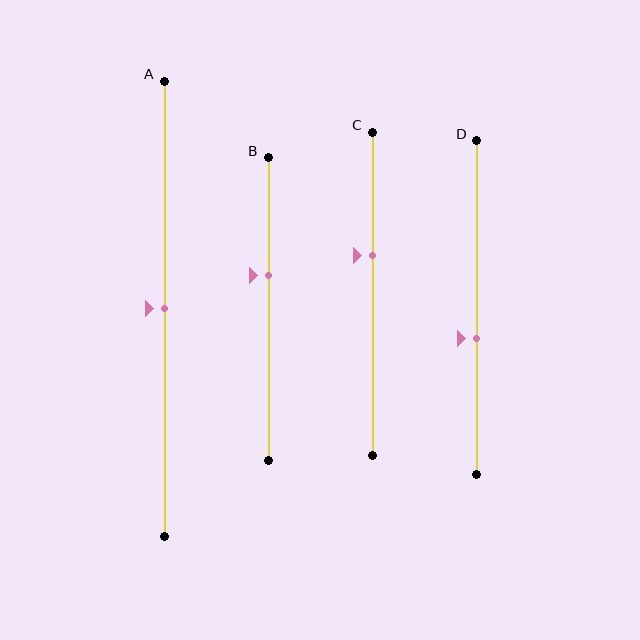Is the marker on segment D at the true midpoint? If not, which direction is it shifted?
No, the marker on segment D is shifted downward by about 9% of the segment length.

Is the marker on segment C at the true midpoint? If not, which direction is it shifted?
No, the marker on segment C is shifted upward by about 12% of the segment length.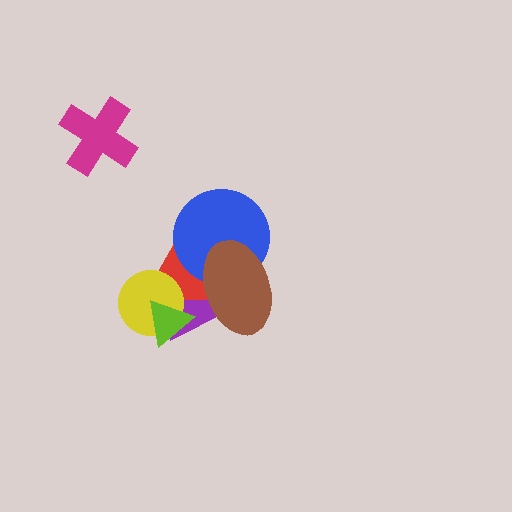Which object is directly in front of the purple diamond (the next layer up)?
The red hexagon is directly in front of the purple diamond.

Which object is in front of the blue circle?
The brown ellipse is in front of the blue circle.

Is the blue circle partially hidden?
Yes, it is partially covered by another shape.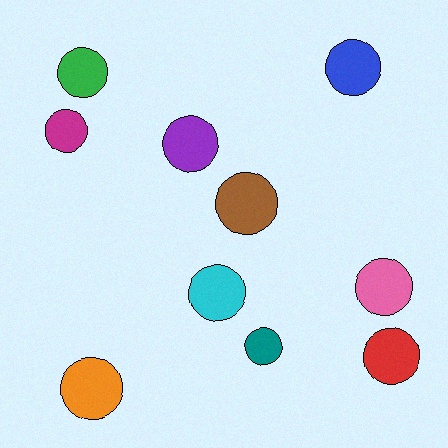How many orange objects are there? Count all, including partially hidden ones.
There is 1 orange object.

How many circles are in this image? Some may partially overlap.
There are 10 circles.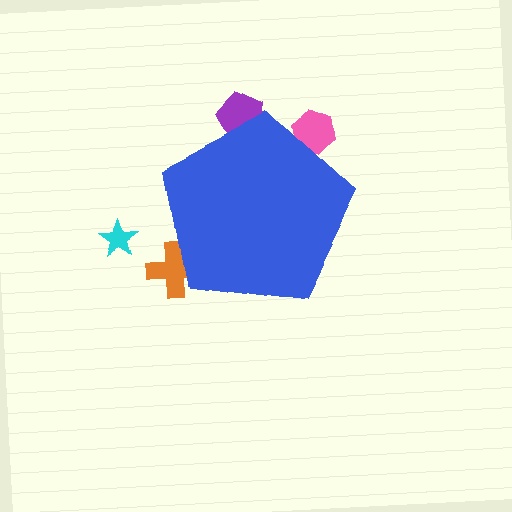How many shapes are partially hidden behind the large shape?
3 shapes are partially hidden.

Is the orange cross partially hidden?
Yes, the orange cross is partially hidden behind the blue pentagon.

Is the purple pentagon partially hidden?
Yes, the purple pentagon is partially hidden behind the blue pentagon.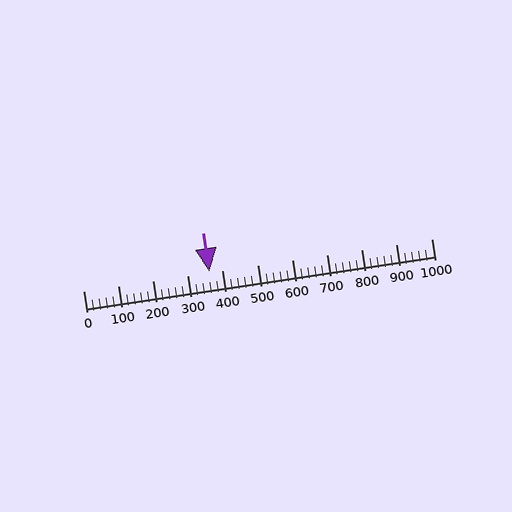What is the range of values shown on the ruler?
The ruler shows values from 0 to 1000.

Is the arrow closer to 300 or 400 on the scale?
The arrow is closer to 400.